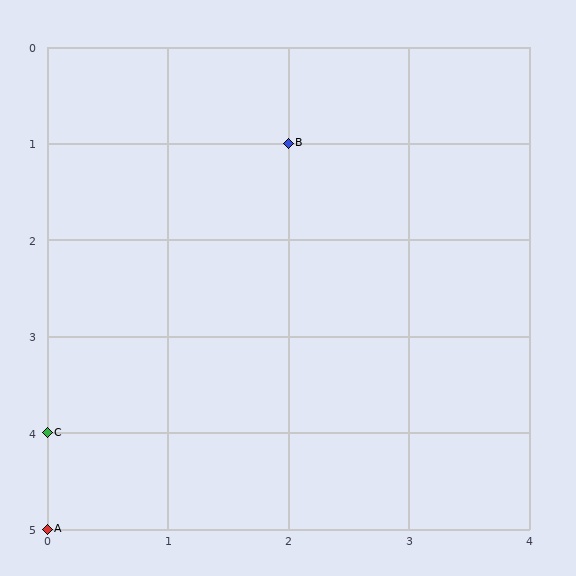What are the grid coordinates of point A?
Point A is at grid coordinates (0, 5).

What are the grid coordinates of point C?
Point C is at grid coordinates (0, 4).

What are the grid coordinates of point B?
Point B is at grid coordinates (2, 1).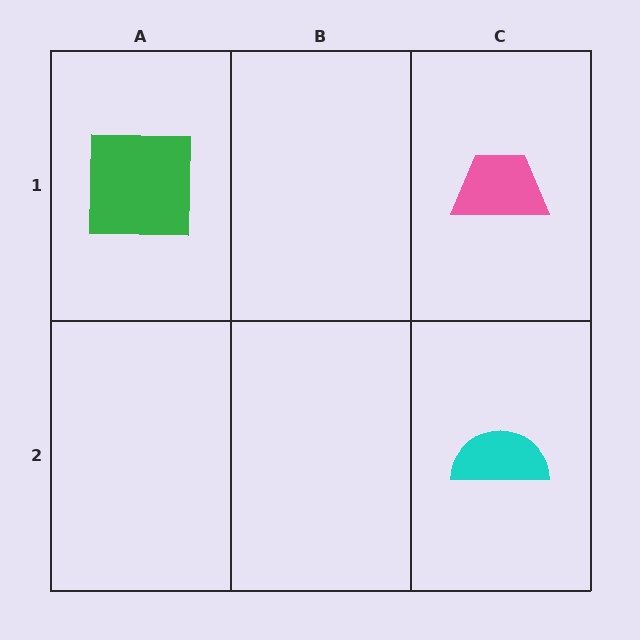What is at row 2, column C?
A cyan semicircle.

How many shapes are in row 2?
1 shape.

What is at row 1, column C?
A pink trapezoid.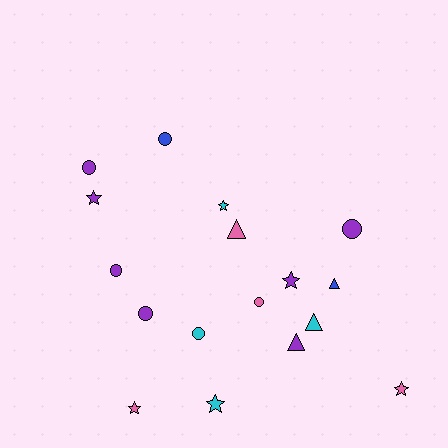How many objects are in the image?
There are 17 objects.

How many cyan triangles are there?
There is 1 cyan triangle.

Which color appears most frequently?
Purple, with 7 objects.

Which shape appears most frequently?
Circle, with 7 objects.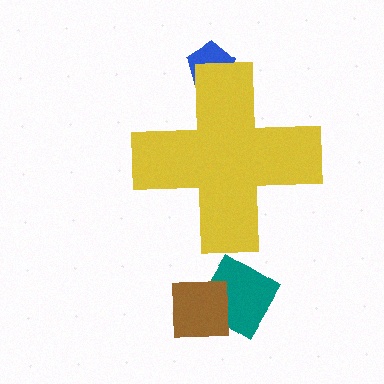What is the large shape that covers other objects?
A yellow cross.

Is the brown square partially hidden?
No, the brown square is fully visible.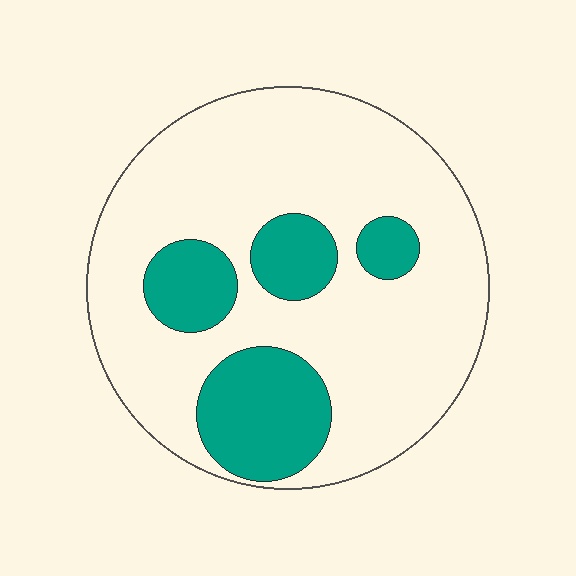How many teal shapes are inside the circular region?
4.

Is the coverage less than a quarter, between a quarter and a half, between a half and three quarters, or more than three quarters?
Less than a quarter.